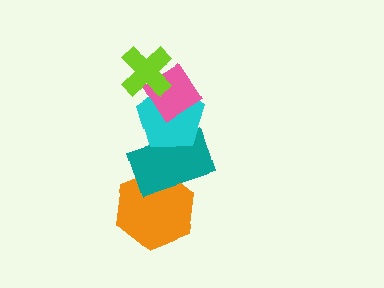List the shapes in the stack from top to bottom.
From top to bottom: the lime cross, the pink diamond, the cyan pentagon, the teal rectangle, the orange hexagon.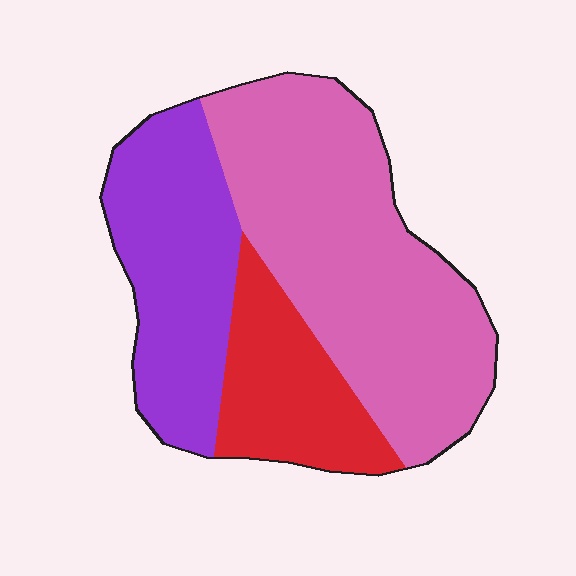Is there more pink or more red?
Pink.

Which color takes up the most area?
Pink, at roughly 50%.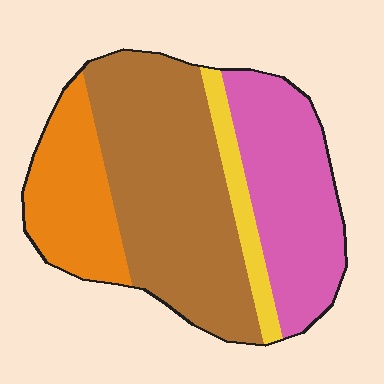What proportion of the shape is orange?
Orange takes up less than a quarter of the shape.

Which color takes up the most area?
Brown, at roughly 45%.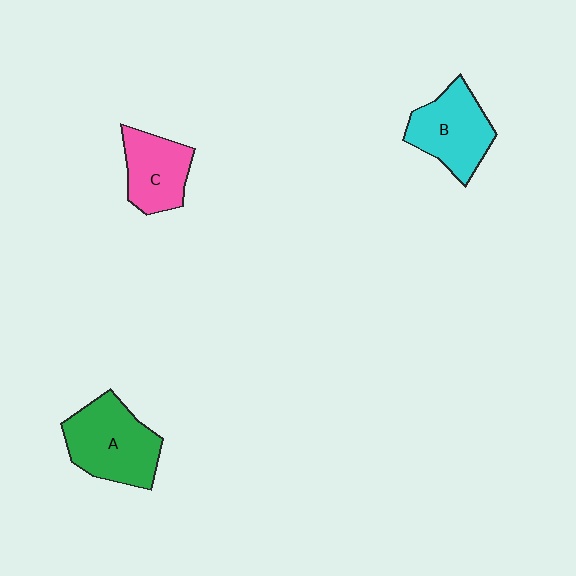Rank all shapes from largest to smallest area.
From largest to smallest: A (green), B (cyan), C (pink).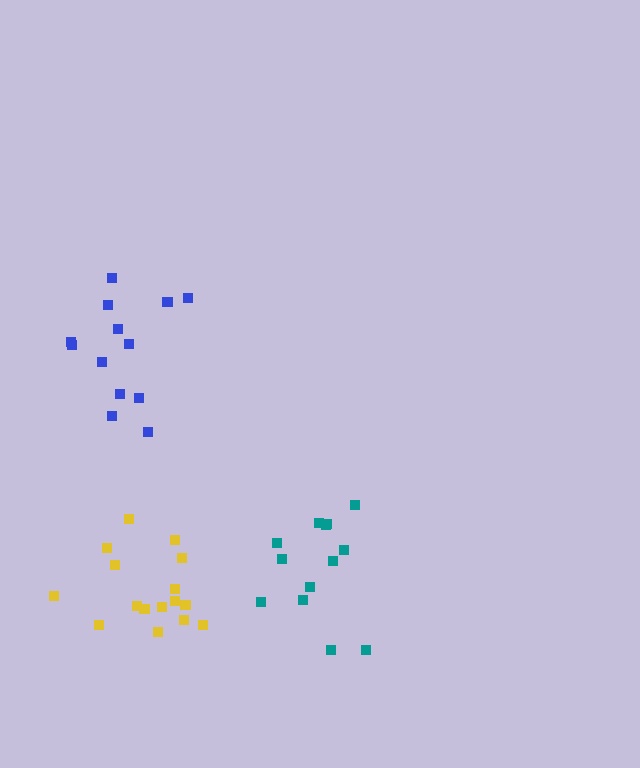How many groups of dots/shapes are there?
There are 3 groups.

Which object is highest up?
The blue cluster is topmost.